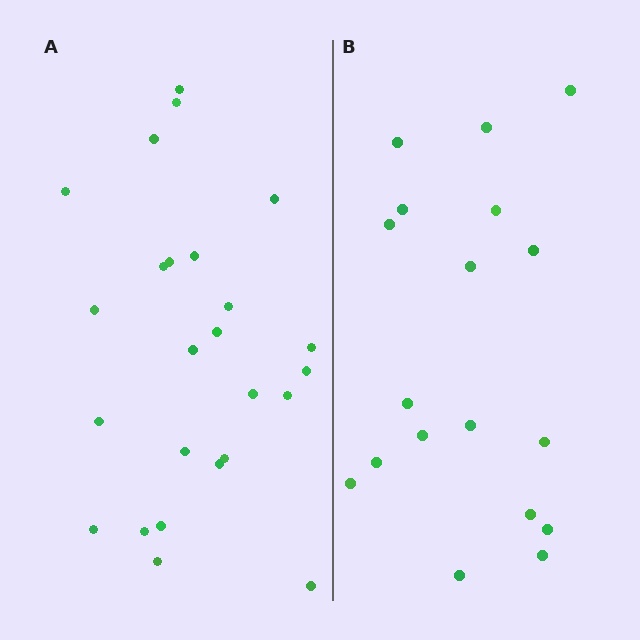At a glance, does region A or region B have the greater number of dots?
Region A (the left region) has more dots.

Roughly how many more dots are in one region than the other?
Region A has roughly 8 or so more dots than region B.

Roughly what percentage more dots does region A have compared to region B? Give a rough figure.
About 40% more.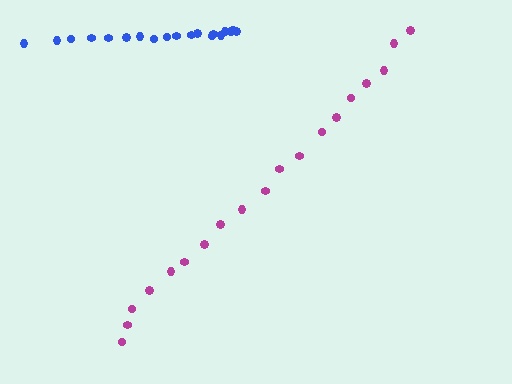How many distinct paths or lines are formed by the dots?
There are 2 distinct paths.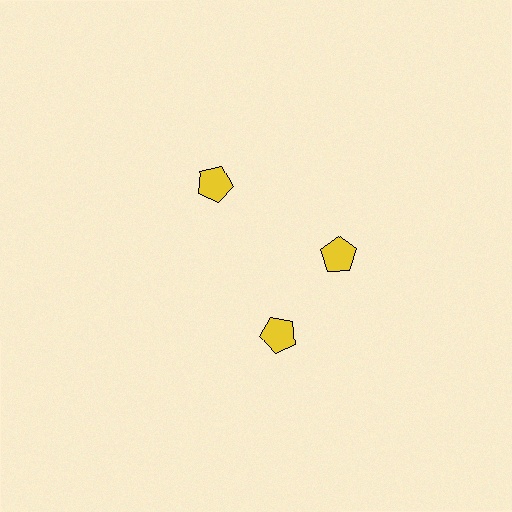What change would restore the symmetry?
The symmetry would be restored by rotating it back into even spacing with its neighbors so that all 3 pentagons sit at equal angles and equal distance from the center.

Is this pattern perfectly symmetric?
No. The 3 yellow pentagons are arranged in a ring, but one element near the 7 o'clock position is rotated out of alignment along the ring, breaking the 3-fold rotational symmetry.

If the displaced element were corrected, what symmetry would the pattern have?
It would have 3-fold rotational symmetry — the pattern would map onto itself every 120 degrees.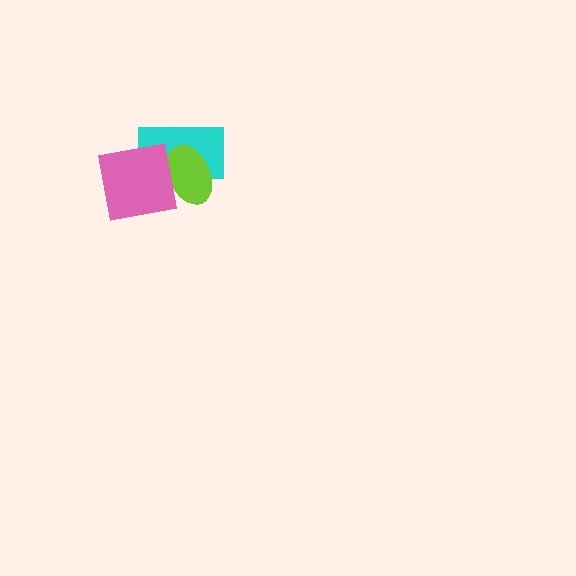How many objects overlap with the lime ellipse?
2 objects overlap with the lime ellipse.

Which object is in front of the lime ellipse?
The pink square is in front of the lime ellipse.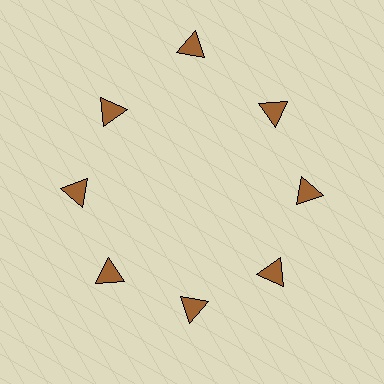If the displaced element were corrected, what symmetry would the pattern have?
It would have 8-fold rotational symmetry — the pattern would map onto itself every 45 degrees.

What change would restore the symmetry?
The symmetry would be restored by moving it inward, back onto the ring so that all 8 triangles sit at equal angles and equal distance from the center.